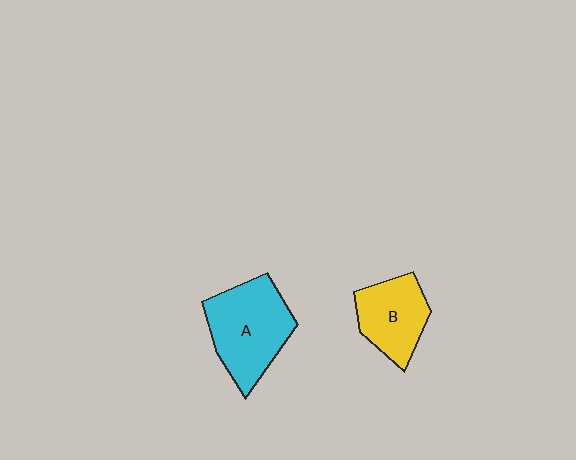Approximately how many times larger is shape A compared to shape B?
Approximately 1.4 times.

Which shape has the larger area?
Shape A (cyan).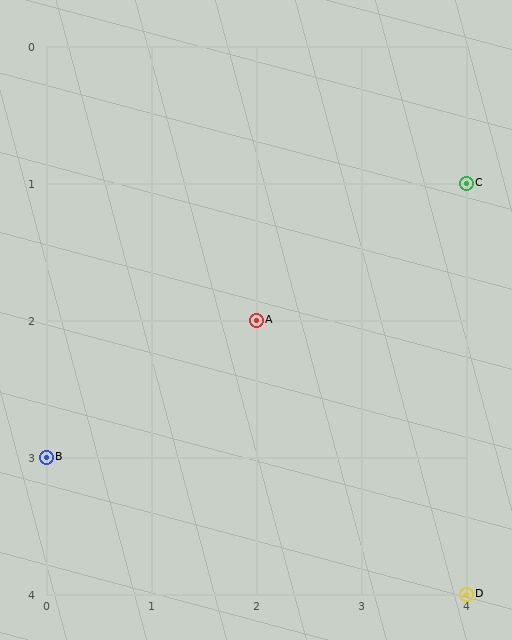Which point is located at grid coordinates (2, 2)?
Point A is at (2, 2).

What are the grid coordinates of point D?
Point D is at grid coordinates (4, 4).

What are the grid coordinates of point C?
Point C is at grid coordinates (4, 1).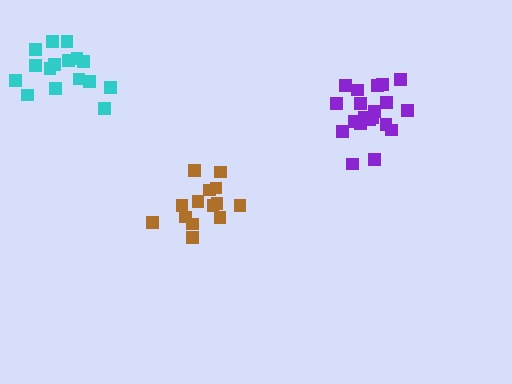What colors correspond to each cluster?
The clusters are colored: purple, cyan, brown.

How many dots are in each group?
Group 1: 20 dots, Group 2: 16 dots, Group 3: 14 dots (50 total).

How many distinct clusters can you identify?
There are 3 distinct clusters.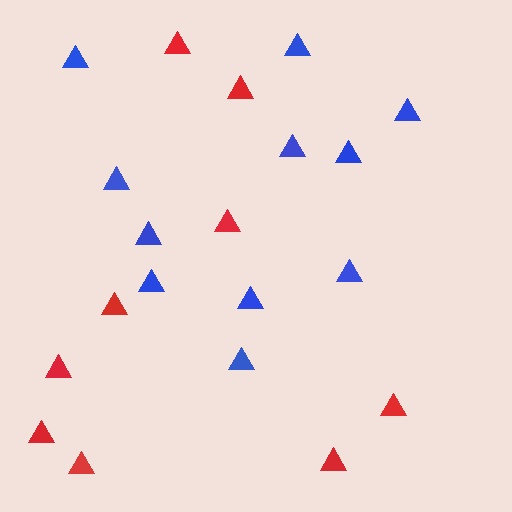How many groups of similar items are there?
There are 2 groups: one group of red triangles (9) and one group of blue triangles (11).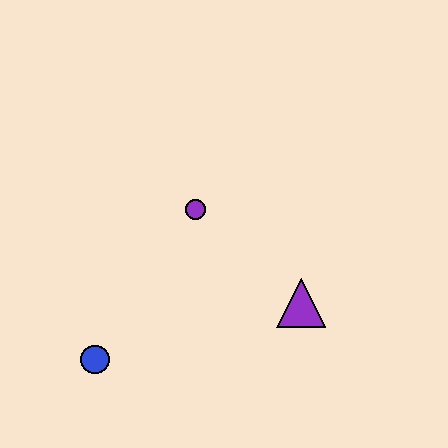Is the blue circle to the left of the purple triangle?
Yes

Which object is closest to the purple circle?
The purple triangle is closest to the purple circle.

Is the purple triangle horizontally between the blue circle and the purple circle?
No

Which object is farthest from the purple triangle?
The blue circle is farthest from the purple triangle.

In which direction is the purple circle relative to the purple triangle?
The purple circle is to the left of the purple triangle.